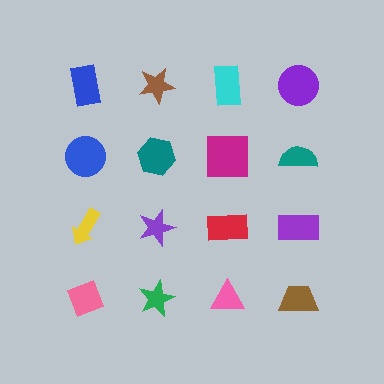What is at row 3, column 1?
A yellow arrow.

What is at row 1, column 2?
A brown star.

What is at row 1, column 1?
A blue rectangle.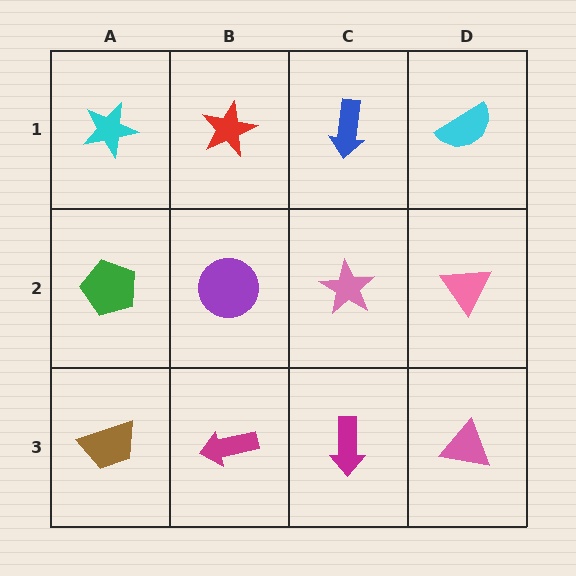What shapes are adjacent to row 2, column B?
A red star (row 1, column B), a magenta arrow (row 3, column B), a green pentagon (row 2, column A), a pink star (row 2, column C).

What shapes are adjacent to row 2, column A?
A cyan star (row 1, column A), a brown trapezoid (row 3, column A), a purple circle (row 2, column B).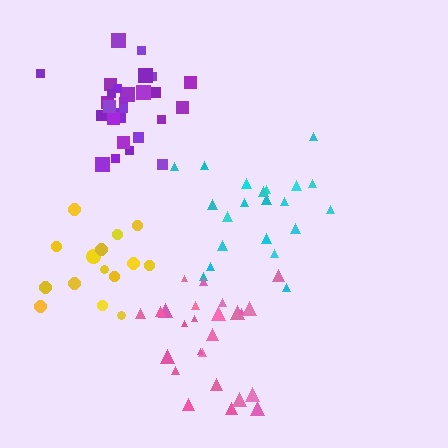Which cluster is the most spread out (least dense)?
Yellow.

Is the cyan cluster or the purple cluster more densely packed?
Purple.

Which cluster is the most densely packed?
Purple.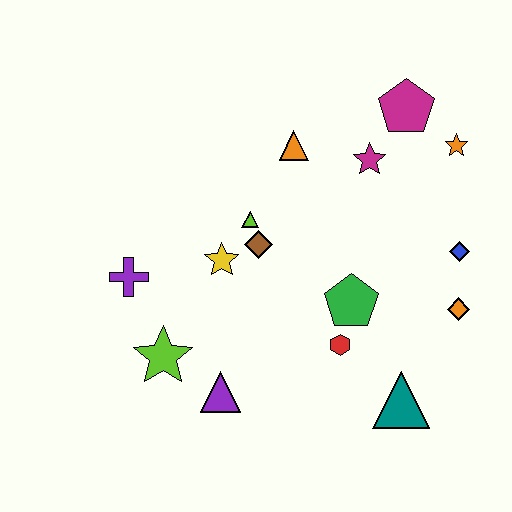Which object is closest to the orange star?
The magenta pentagon is closest to the orange star.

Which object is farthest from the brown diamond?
The orange star is farthest from the brown diamond.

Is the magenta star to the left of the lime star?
No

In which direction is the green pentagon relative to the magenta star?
The green pentagon is below the magenta star.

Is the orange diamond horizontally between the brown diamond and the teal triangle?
No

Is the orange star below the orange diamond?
No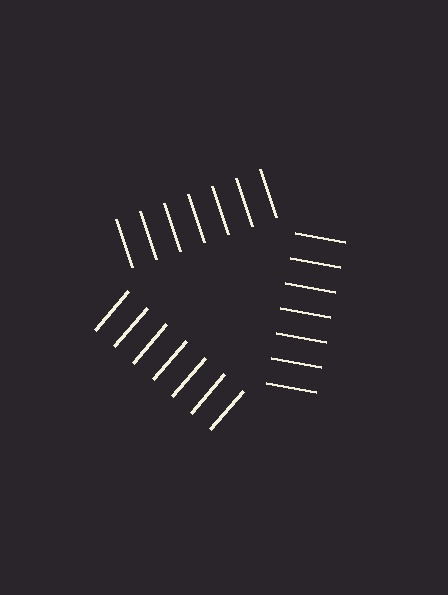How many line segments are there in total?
21 — 7 along each of the 3 edges.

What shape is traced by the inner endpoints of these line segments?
An illusory triangle — the line segments terminate on its edges but no continuous stroke is drawn.